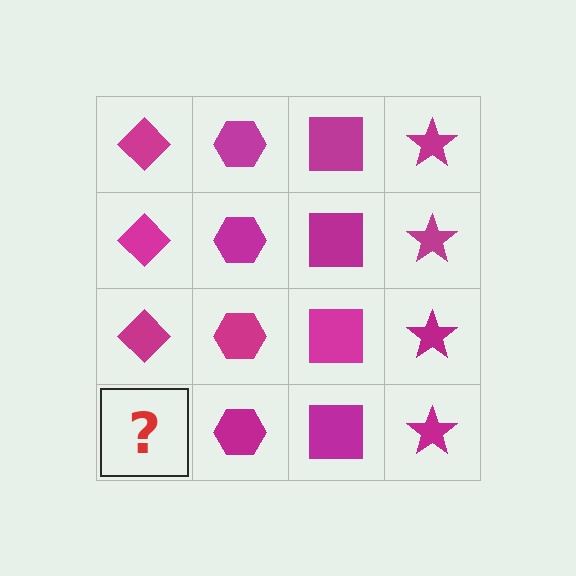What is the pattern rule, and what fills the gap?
The rule is that each column has a consistent shape. The gap should be filled with a magenta diamond.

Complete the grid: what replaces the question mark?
The question mark should be replaced with a magenta diamond.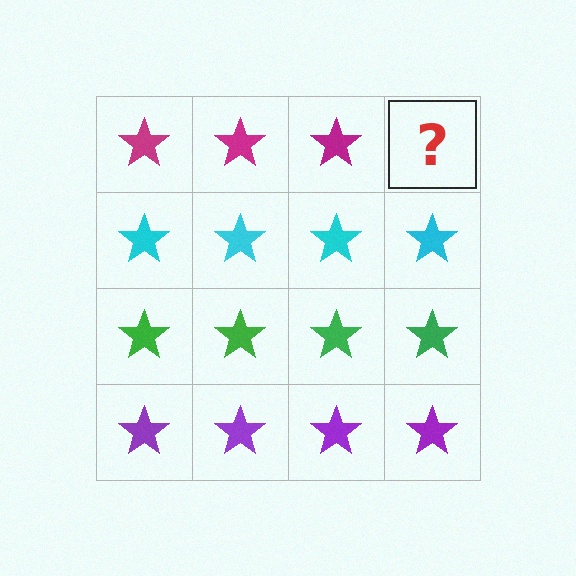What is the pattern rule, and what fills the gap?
The rule is that each row has a consistent color. The gap should be filled with a magenta star.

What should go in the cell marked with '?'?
The missing cell should contain a magenta star.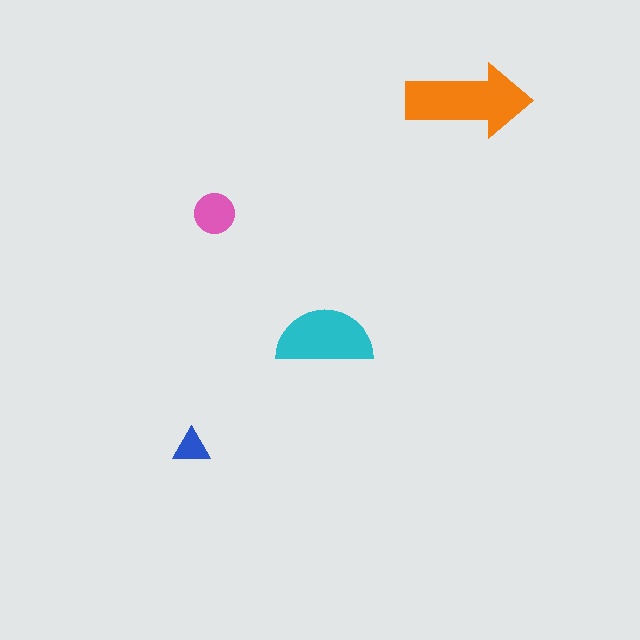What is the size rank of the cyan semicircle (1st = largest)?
2nd.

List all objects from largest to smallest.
The orange arrow, the cyan semicircle, the pink circle, the blue triangle.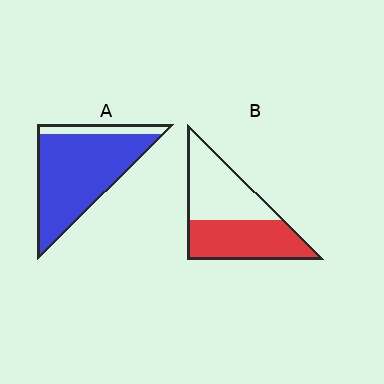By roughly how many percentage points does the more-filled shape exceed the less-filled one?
By roughly 35 percentage points (A over B).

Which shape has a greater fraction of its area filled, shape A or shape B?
Shape A.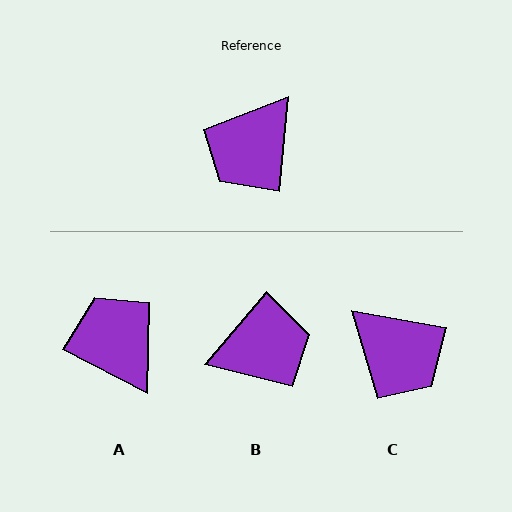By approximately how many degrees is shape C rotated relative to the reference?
Approximately 85 degrees counter-clockwise.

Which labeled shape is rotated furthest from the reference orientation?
B, about 145 degrees away.